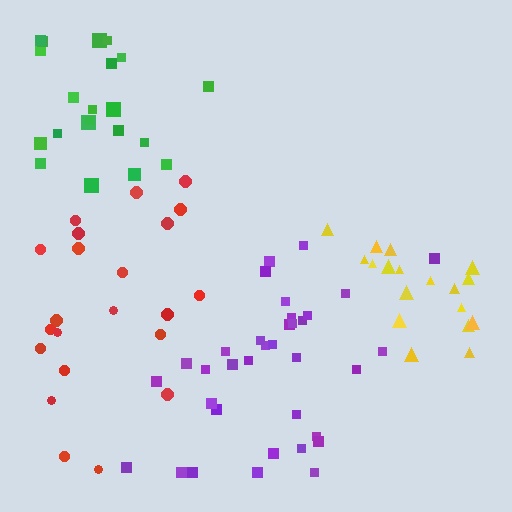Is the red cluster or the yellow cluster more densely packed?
Yellow.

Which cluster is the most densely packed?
Green.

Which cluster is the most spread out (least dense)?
Red.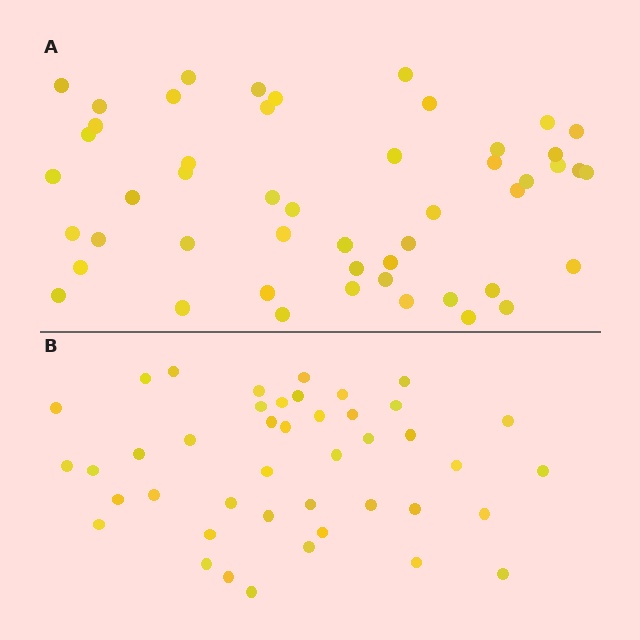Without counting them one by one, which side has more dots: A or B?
Region A (the top region) has more dots.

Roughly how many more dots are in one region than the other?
Region A has roughly 8 or so more dots than region B.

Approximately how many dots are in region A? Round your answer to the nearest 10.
About 50 dots.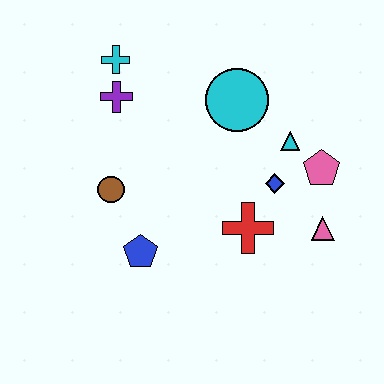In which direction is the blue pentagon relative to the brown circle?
The blue pentagon is below the brown circle.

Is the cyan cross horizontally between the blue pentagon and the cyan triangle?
No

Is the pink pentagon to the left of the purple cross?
No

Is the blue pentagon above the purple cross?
No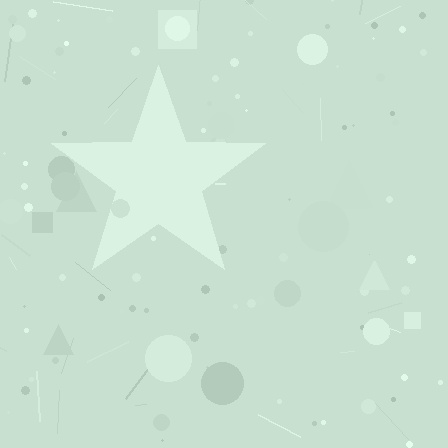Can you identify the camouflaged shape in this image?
The camouflaged shape is a star.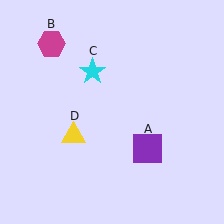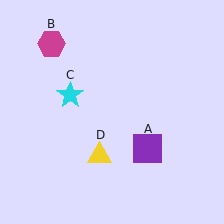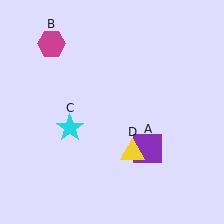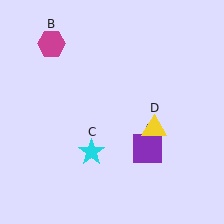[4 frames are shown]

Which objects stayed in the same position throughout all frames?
Purple square (object A) and magenta hexagon (object B) remained stationary.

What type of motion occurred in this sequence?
The cyan star (object C), yellow triangle (object D) rotated counterclockwise around the center of the scene.